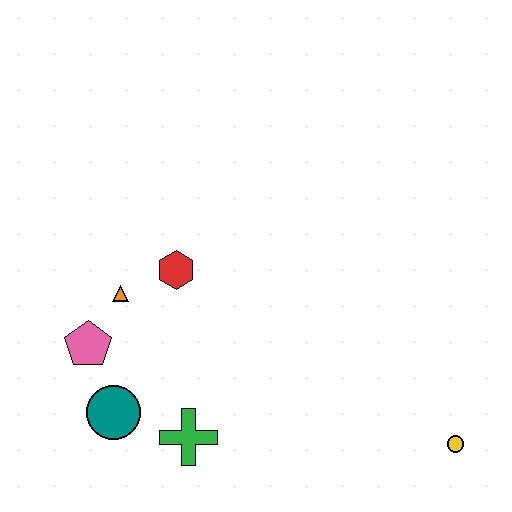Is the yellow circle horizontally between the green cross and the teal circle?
No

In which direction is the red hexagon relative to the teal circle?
The red hexagon is above the teal circle.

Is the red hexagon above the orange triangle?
Yes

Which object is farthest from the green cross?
The yellow circle is farthest from the green cross.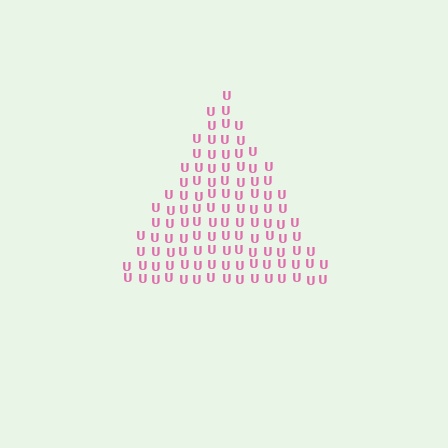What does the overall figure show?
The overall figure shows a triangle.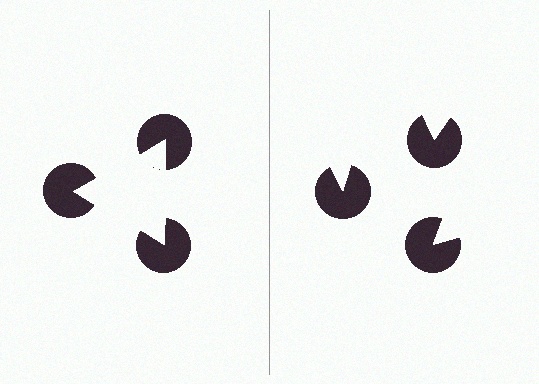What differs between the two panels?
The pac-man discs are positioned identically on both sides; only the wedge orientations differ. On the left they align to a triangle; on the right they are misaligned.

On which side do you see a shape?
An illusory triangle appears on the left side. On the right side the wedge cuts are rotated, so no coherent shape forms.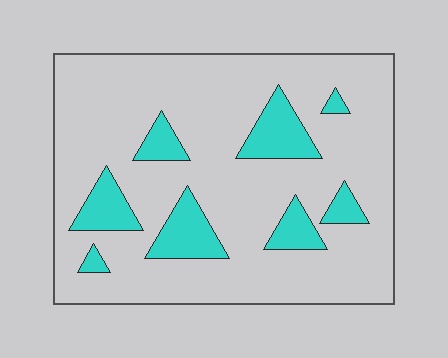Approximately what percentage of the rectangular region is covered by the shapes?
Approximately 15%.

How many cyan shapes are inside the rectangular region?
8.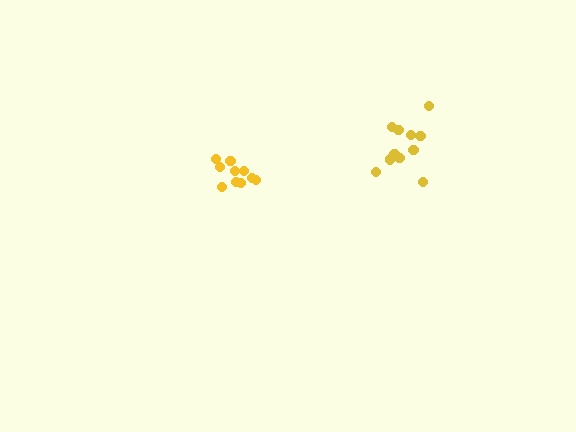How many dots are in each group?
Group 1: 10 dots, Group 2: 11 dots (21 total).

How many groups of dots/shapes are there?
There are 2 groups.